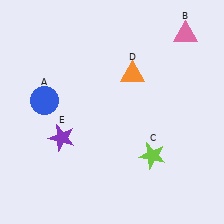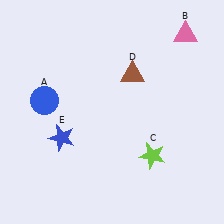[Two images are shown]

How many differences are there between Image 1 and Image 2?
There are 2 differences between the two images.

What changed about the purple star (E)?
In Image 1, E is purple. In Image 2, it changed to blue.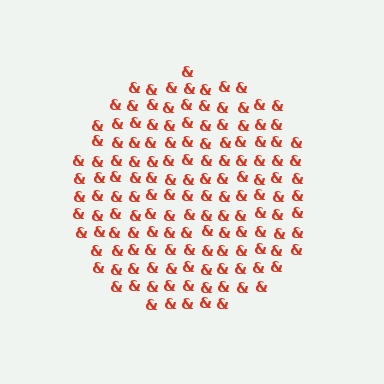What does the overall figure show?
The overall figure shows a circle.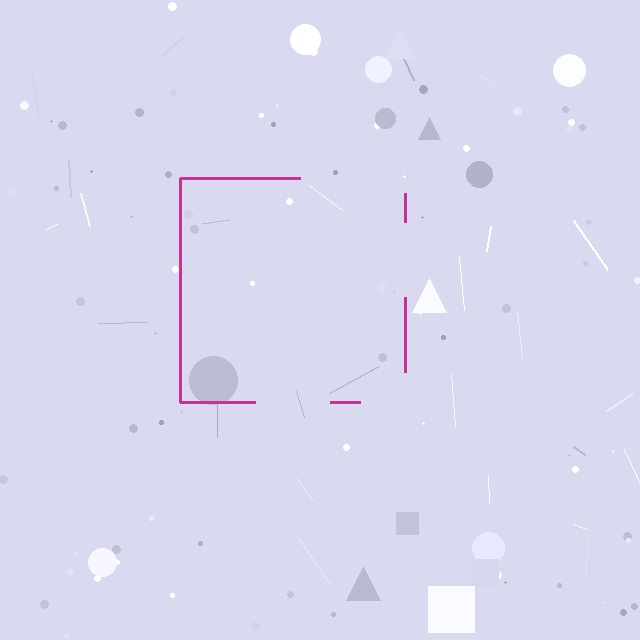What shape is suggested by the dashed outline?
The dashed outline suggests a square.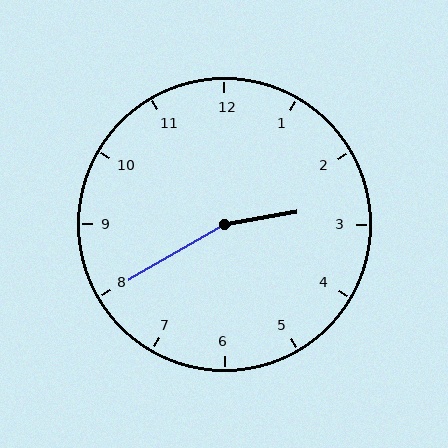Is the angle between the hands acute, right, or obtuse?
It is obtuse.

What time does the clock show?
2:40.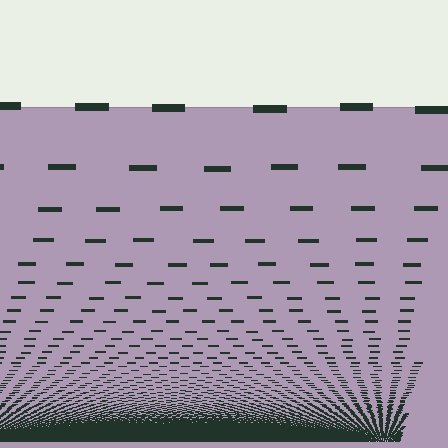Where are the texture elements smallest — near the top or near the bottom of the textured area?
Near the bottom.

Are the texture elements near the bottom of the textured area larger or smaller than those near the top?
Smaller. The gradient is inverted — elements near the bottom are smaller and denser.